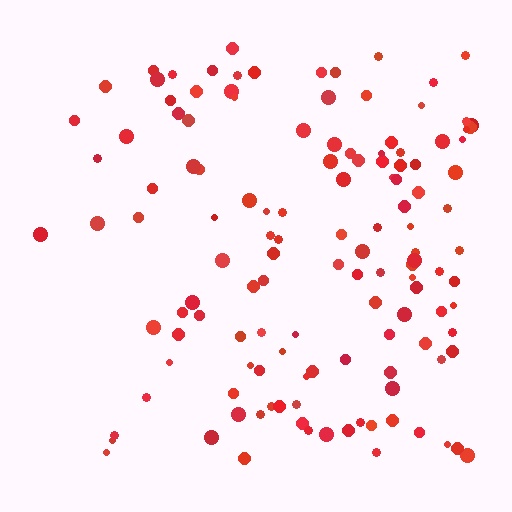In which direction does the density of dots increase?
From left to right, with the right side densest.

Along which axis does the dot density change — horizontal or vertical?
Horizontal.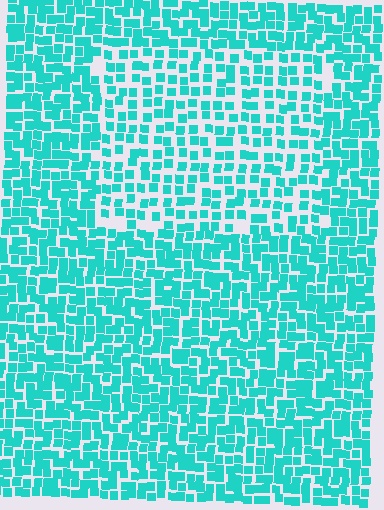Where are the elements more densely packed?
The elements are more densely packed outside the rectangle boundary.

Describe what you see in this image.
The image contains small cyan elements arranged at two different densities. A rectangle-shaped region is visible where the elements are less densely packed than the surrounding area.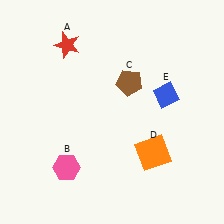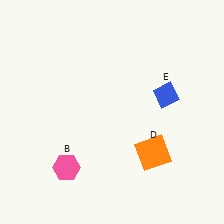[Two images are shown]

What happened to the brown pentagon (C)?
The brown pentagon (C) was removed in Image 2. It was in the top-right area of Image 1.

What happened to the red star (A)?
The red star (A) was removed in Image 2. It was in the top-left area of Image 1.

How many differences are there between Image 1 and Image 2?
There are 2 differences between the two images.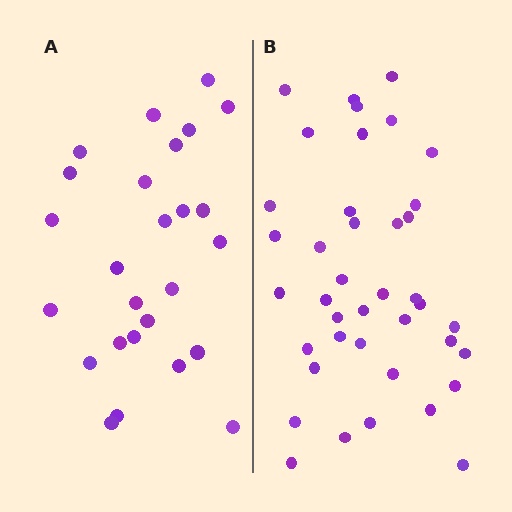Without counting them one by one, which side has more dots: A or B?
Region B (the right region) has more dots.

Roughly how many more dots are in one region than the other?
Region B has approximately 15 more dots than region A.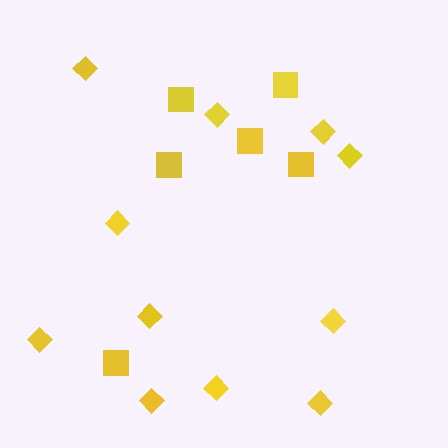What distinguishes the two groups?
There are 2 groups: one group of diamonds (11) and one group of squares (6).